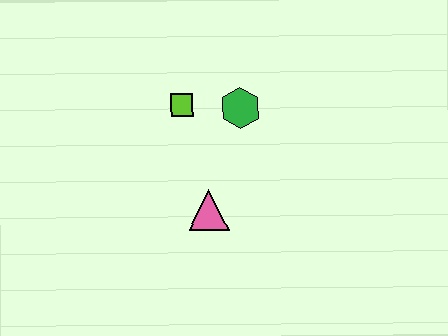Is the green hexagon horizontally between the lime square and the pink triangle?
No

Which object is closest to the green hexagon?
The lime square is closest to the green hexagon.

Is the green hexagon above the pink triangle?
Yes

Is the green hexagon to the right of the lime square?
Yes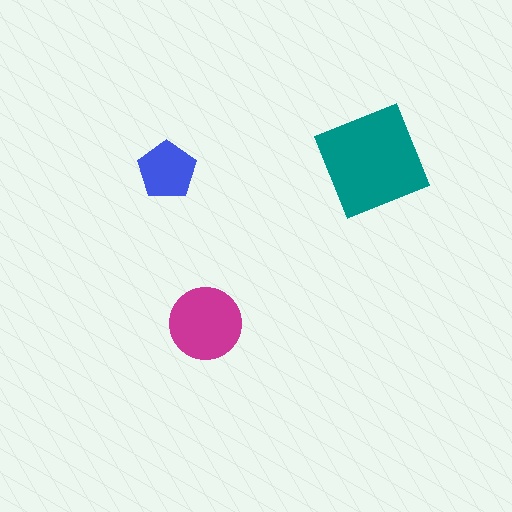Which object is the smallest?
The blue pentagon.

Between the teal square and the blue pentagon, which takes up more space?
The teal square.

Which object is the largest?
The teal square.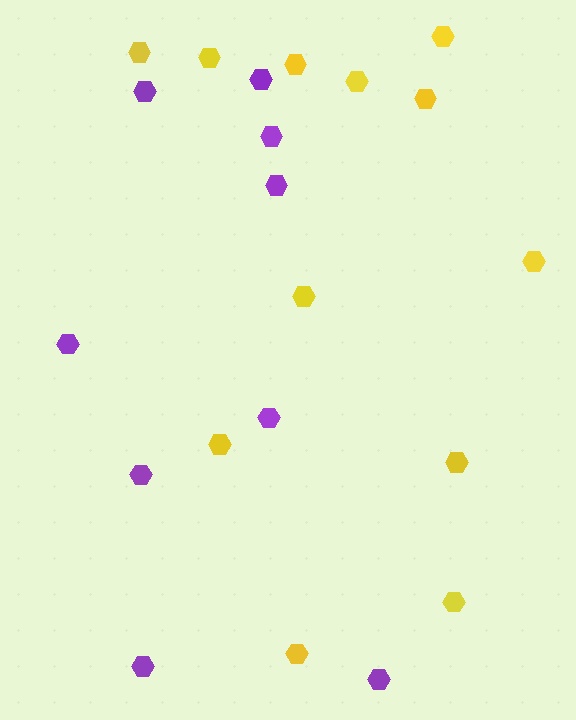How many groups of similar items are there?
There are 2 groups: one group of yellow hexagons (12) and one group of purple hexagons (9).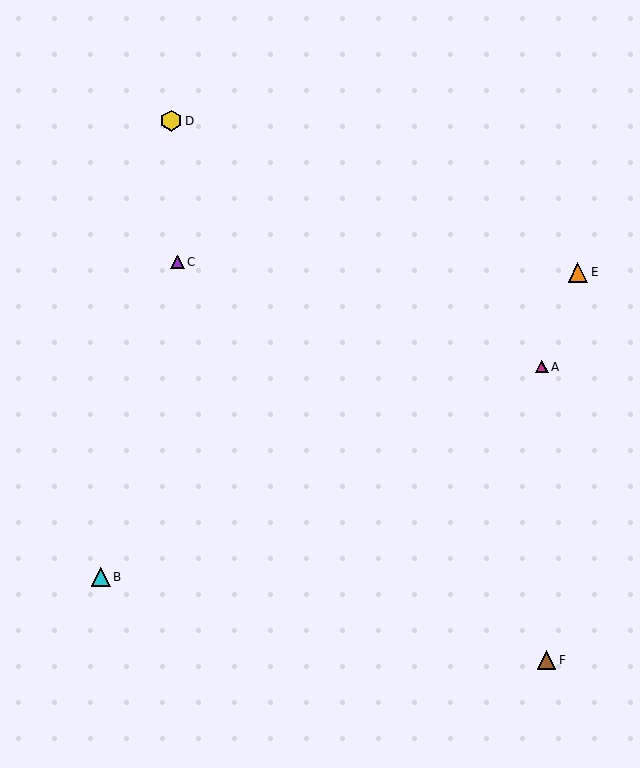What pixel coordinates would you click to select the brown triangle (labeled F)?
Click at (547, 660) to select the brown triangle F.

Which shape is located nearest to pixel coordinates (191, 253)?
The purple triangle (labeled C) at (177, 262) is nearest to that location.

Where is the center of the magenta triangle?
The center of the magenta triangle is at (542, 367).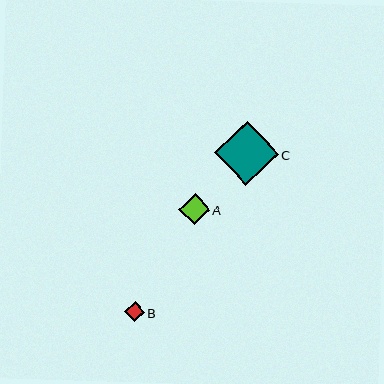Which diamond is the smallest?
Diamond B is the smallest with a size of approximately 20 pixels.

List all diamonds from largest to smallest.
From largest to smallest: C, A, B.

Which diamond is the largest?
Diamond C is the largest with a size of approximately 64 pixels.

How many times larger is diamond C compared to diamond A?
Diamond C is approximately 2.1 times the size of diamond A.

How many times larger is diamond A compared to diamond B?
Diamond A is approximately 1.5 times the size of diamond B.